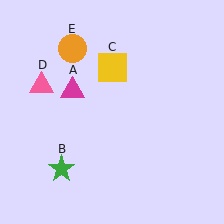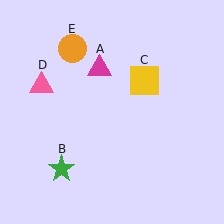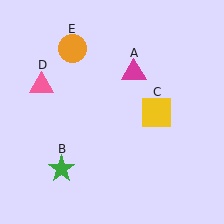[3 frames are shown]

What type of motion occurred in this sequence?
The magenta triangle (object A), yellow square (object C) rotated clockwise around the center of the scene.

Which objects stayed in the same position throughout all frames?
Green star (object B) and pink triangle (object D) and orange circle (object E) remained stationary.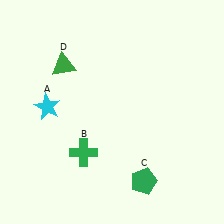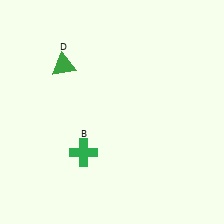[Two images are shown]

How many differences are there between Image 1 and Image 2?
There are 2 differences between the two images.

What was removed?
The cyan star (A), the green pentagon (C) were removed in Image 2.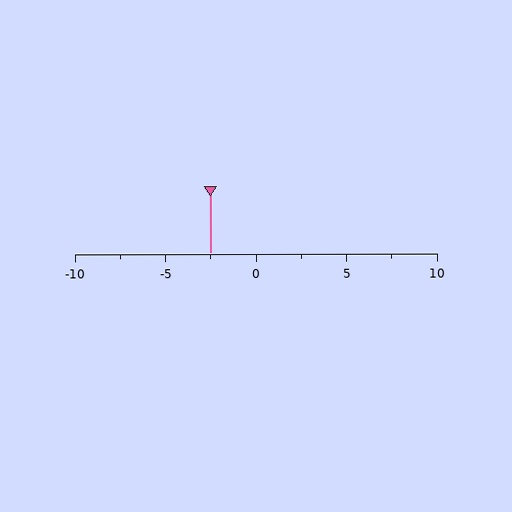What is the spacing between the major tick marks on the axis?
The major ticks are spaced 5 apart.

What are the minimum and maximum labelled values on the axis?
The axis runs from -10 to 10.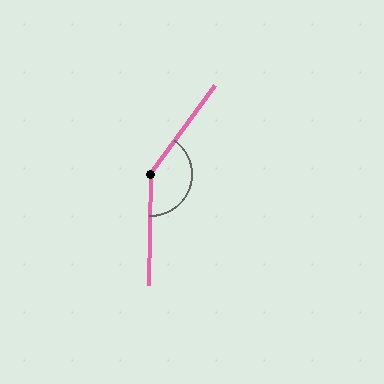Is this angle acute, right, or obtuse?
It is obtuse.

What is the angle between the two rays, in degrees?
Approximately 144 degrees.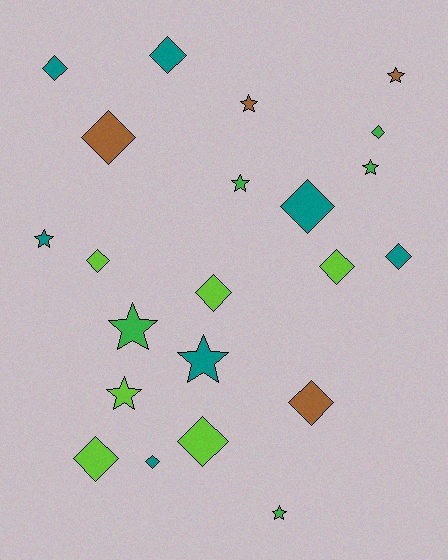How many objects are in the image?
There are 22 objects.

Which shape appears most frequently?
Diamond, with 13 objects.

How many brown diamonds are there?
There are 2 brown diamonds.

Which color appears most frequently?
Teal, with 7 objects.